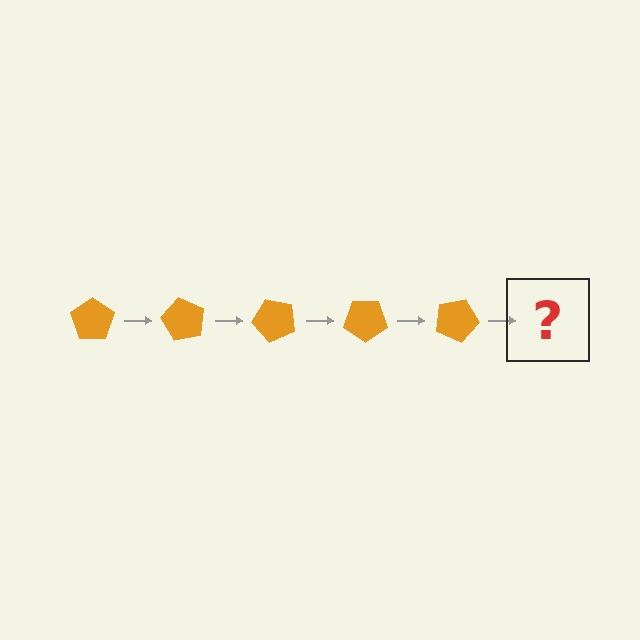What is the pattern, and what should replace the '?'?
The pattern is that the pentagon rotates 60 degrees each step. The '?' should be an orange pentagon rotated 300 degrees.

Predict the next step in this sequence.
The next step is an orange pentagon rotated 300 degrees.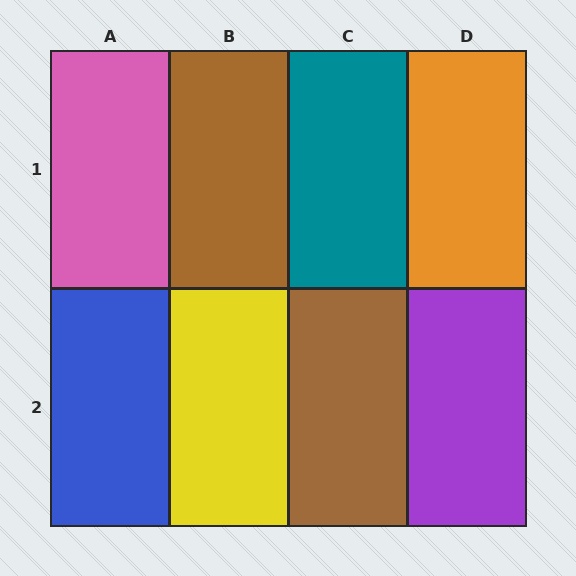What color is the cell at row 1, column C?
Teal.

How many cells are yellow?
1 cell is yellow.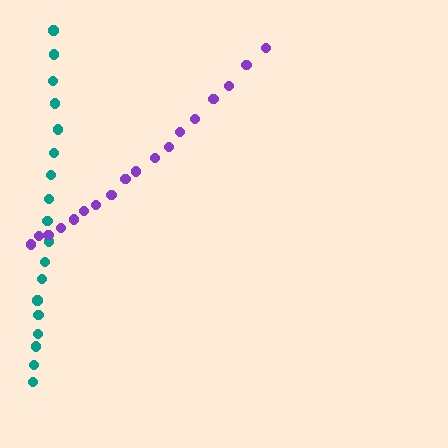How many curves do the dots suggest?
There are 2 distinct paths.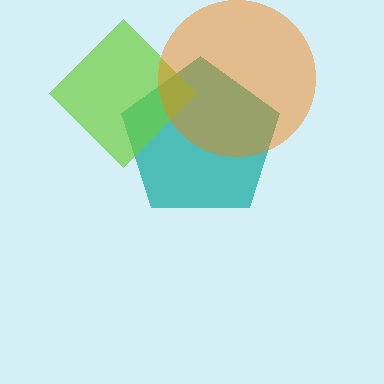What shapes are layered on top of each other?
The layered shapes are: a teal pentagon, a lime diamond, an orange circle.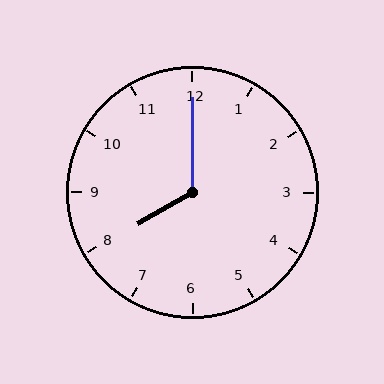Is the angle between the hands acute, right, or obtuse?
It is obtuse.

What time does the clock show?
8:00.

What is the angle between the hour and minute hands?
Approximately 120 degrees.